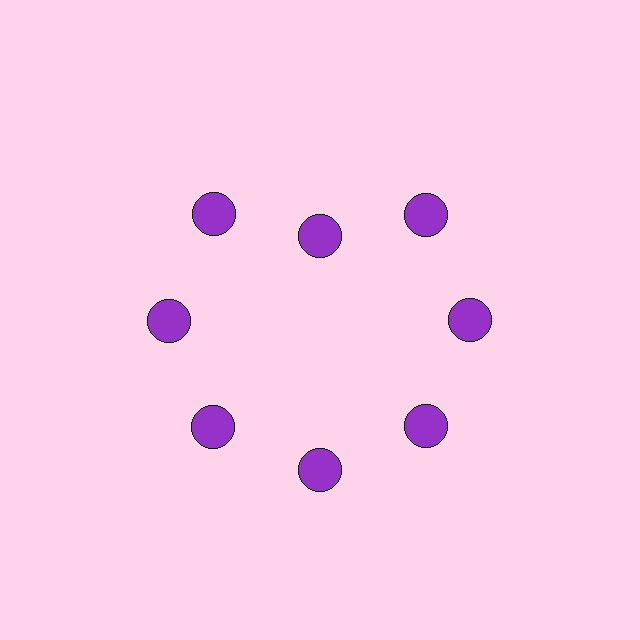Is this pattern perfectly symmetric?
No. The 8 purple circles are arranged in a ring, but one element near the 12 o'clock position is pulled inward toward the center, breaking the 8-fold rotational symmetry.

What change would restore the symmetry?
The symmetry would be restored by moving it outward, back onto the ring so that all 8 circles sit at equal angles and equal distance from the center.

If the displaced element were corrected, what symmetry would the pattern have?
It would have 8-fold rotational symmetry — the pattern would map onto itself every 45 degrees.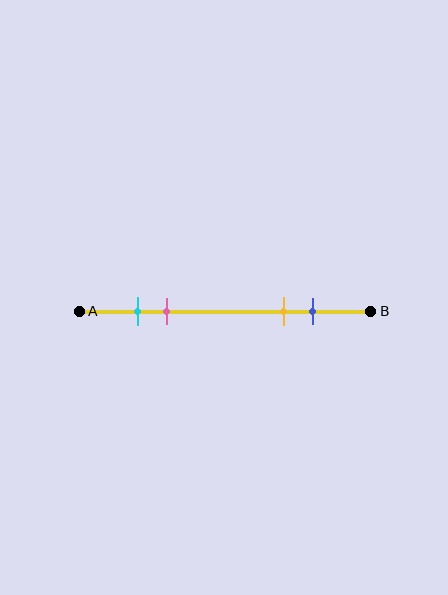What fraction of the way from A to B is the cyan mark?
The cyan mark is approximately 20% (0.2) of the way from A to B.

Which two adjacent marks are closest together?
The cyan and pink marks are the closest adjacent pair.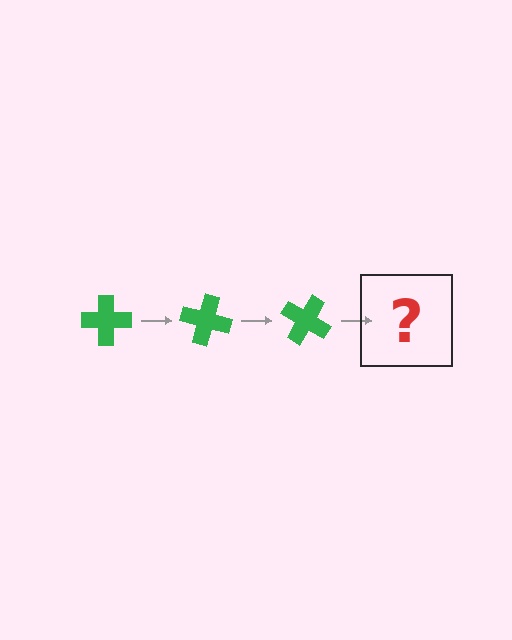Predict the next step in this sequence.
The next step is a green cross rotated 45 degrees.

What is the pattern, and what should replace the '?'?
The pattern is that the cross rotates 15 degrees each step. The '?' should be a green cross rotated 45 degrees.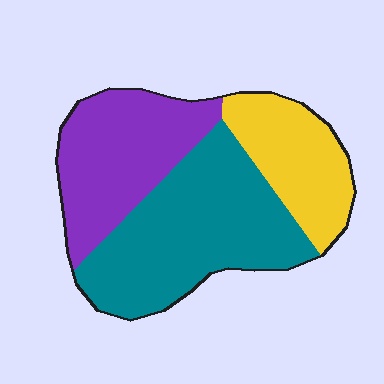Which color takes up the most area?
Teal, at roughly 45%.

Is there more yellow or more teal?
Teal.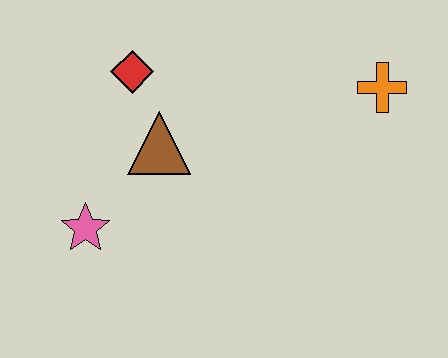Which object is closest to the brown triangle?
The red diamond is closest to the brown triangle.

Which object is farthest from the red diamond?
The orange cross is farthest from the red diamond.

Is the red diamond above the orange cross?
Yes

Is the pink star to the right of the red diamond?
No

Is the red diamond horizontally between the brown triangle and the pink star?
Yes